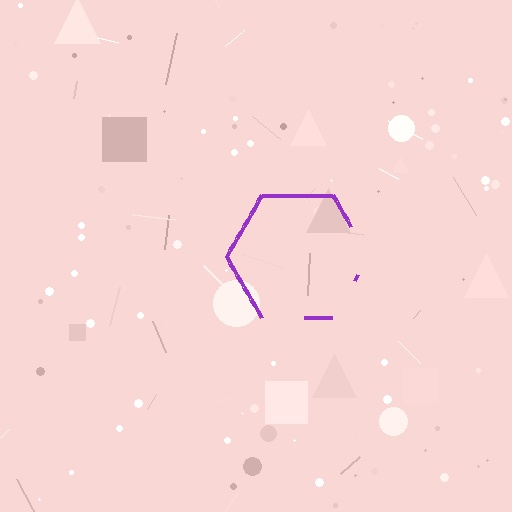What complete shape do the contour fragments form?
The contour fragments form a hexagon.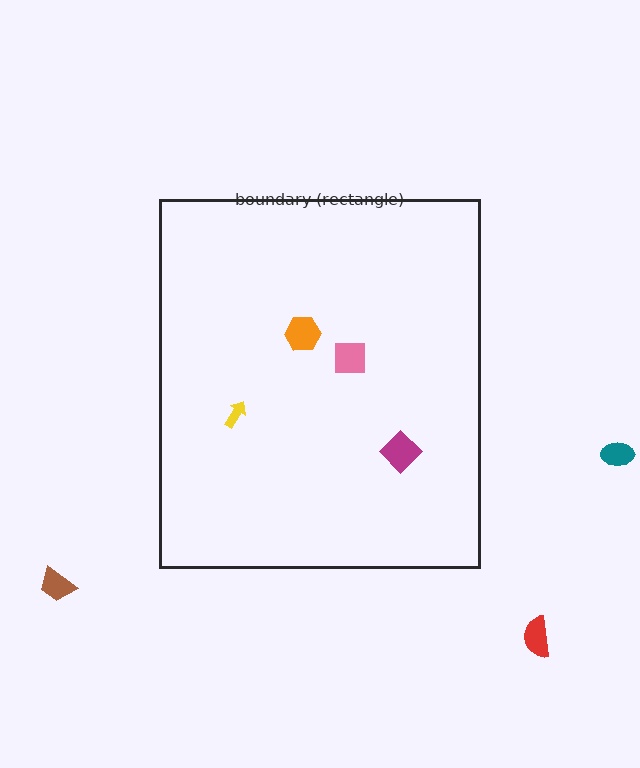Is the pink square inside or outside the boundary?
Inside.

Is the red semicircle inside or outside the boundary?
Outside.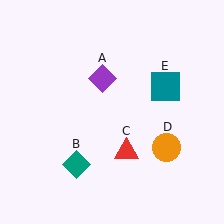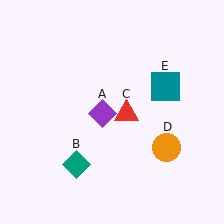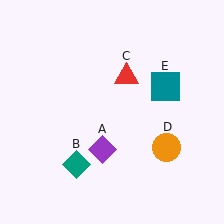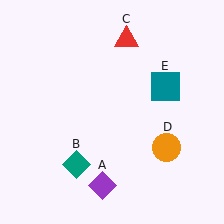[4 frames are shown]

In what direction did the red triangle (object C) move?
The red triangle (object C) moved up.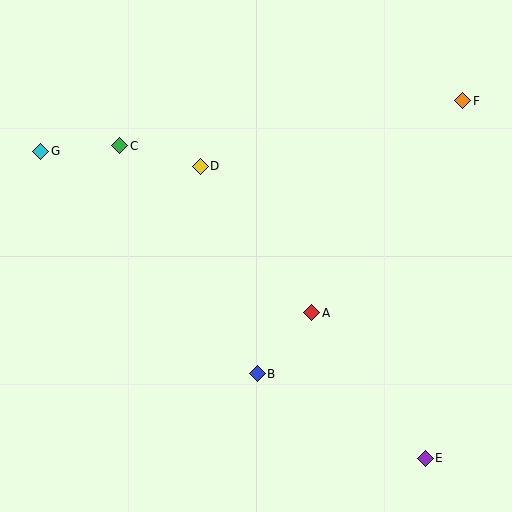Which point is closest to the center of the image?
Point A at (312, 313) is closest to the center.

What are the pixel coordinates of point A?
Point A is at (312, 313).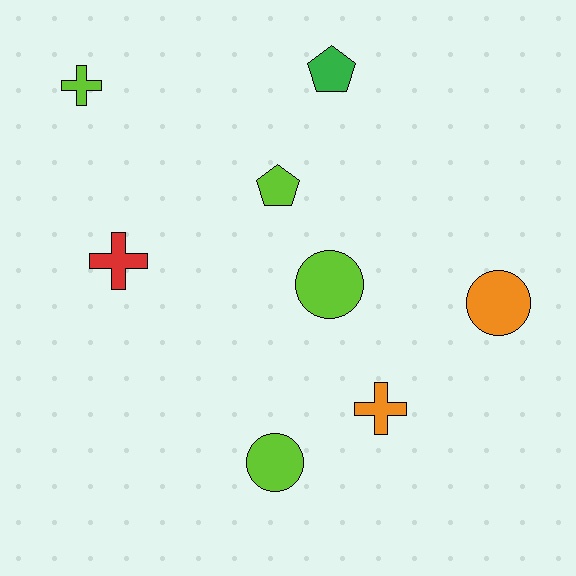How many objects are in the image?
There are 8 objects.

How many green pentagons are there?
There is 1 green pentagon.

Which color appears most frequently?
Lime, with 4 objects.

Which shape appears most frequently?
Cross, with 3 objects.